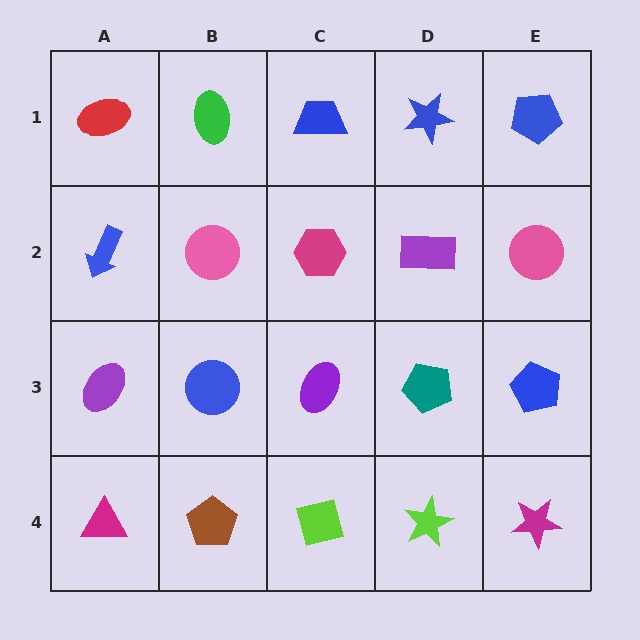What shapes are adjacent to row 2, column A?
A red ellipse (row 1, column A), a purple ellipse (row 3, column A), a pink circle (row 2, column B).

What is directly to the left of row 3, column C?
A blue circle.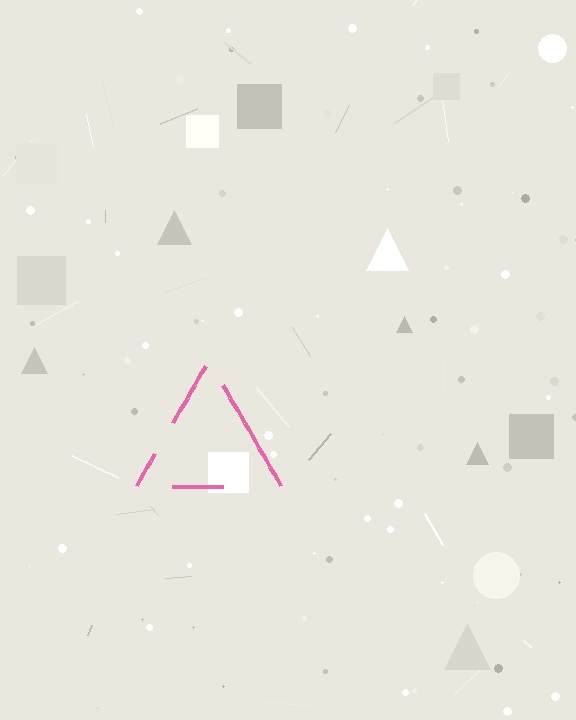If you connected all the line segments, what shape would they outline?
They would outline a triangle.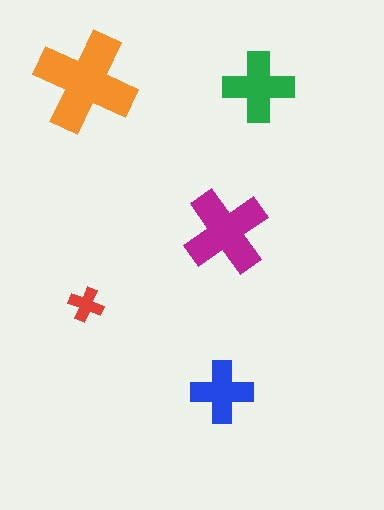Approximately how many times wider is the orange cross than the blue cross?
About 1.5 times wider.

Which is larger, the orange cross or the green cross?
The orange one.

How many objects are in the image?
There are 5 objects in the image.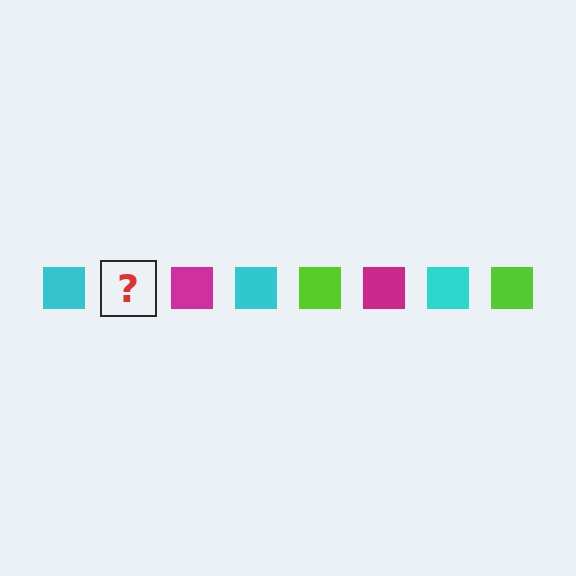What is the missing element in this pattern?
The missing element is a lime square.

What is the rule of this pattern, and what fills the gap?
The rule is that the pattern cycles through cyan, lime, magenta squares. The gap should be filled with a lime square.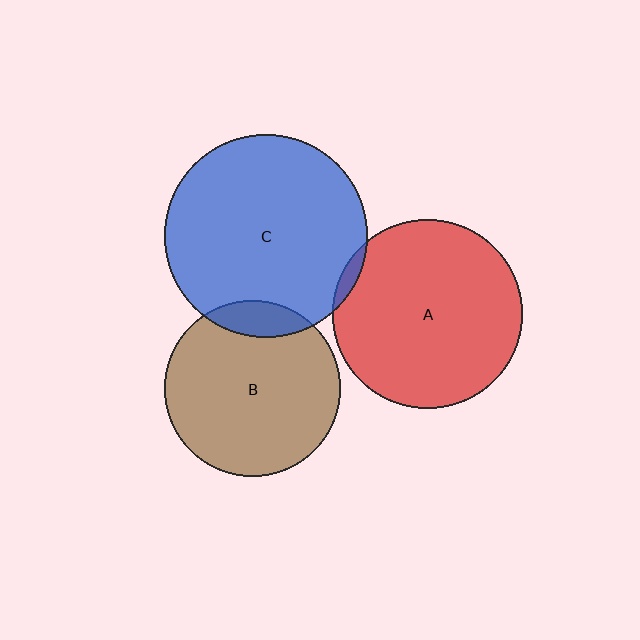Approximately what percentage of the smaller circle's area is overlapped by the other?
Approximately 5%.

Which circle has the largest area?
Circle C (blue).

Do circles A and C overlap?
Yes.